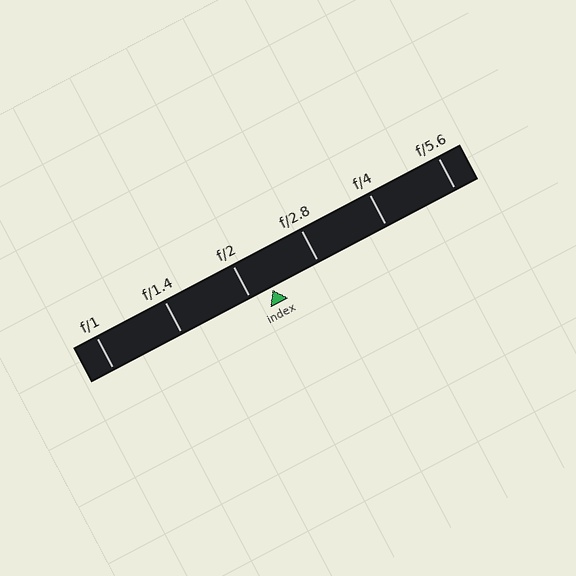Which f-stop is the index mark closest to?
The index mark is closest to f/2.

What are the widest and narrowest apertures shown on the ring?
The widest aperture shown is f/1 and the narrowest is f/5.6.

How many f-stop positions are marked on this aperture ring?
There are 6 f-stop positions marked.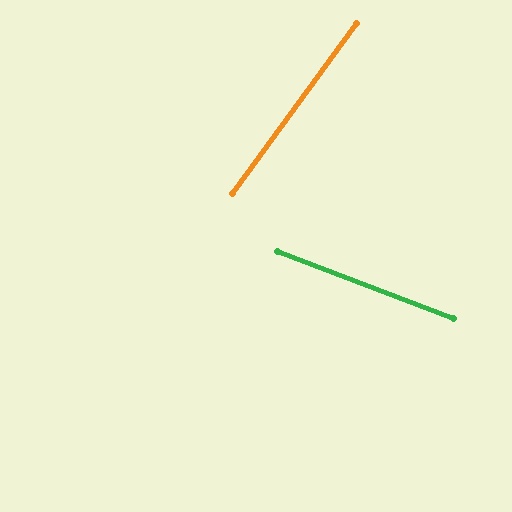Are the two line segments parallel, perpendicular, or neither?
Neither parallel nor perpendicular — they differ by about 74°.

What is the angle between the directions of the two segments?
Approximately 74 degrees.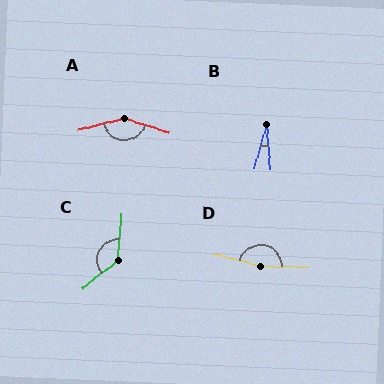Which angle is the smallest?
B, at approximately 21 degrees.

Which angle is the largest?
D, at approximately 166 degrees.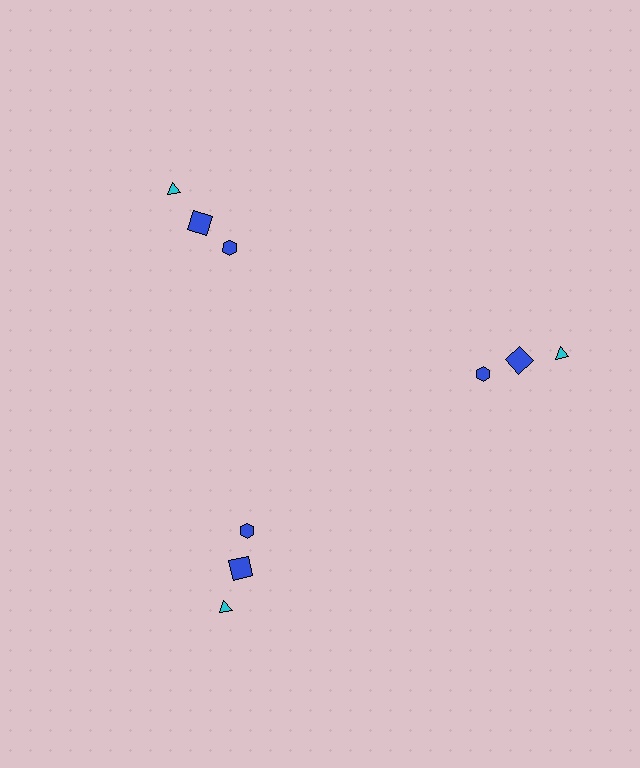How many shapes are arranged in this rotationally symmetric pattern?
There are 9 shapes, arranged in 3 groups of 3.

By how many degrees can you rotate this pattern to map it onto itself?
The pattern maps onto itself every 120 degrees of rotation.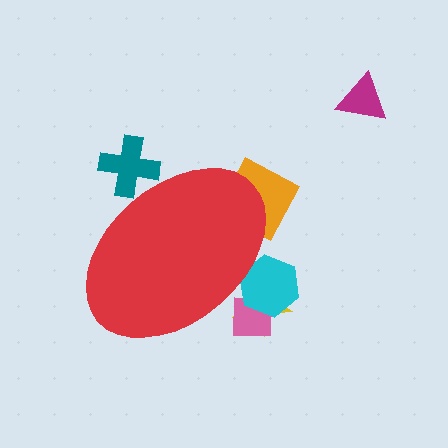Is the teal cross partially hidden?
Yes, the teal cross is partially hidden behind the red ellipse.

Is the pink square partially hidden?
Yes, the pink square is partially hidden behind the red ellipse.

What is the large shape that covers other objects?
A red ellipse.